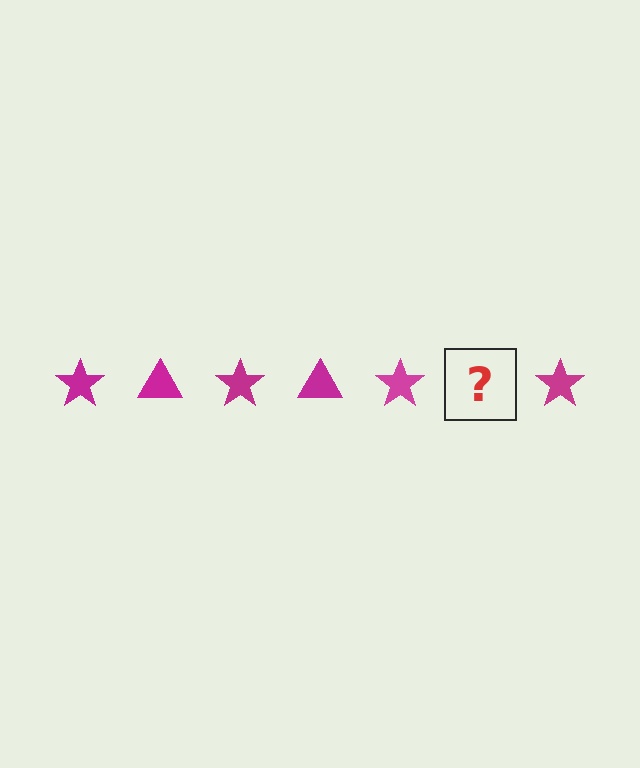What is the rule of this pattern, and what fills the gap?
The rule is that the pattern cycles through star, triangle shapes in magenta. The gap should be filled with a magenta triangle.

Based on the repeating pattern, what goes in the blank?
The blank should be a magenta triangle.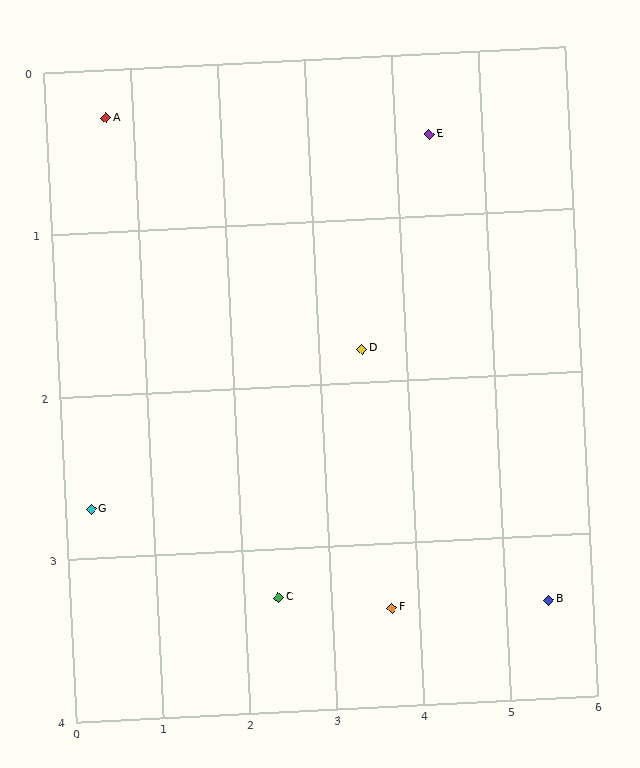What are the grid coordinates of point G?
Point G is at approximately (0.3, 2.7).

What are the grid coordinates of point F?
Point F is at approximately (3.7, 3.4).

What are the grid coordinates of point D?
Point D is at approximately (3.5, 1.8).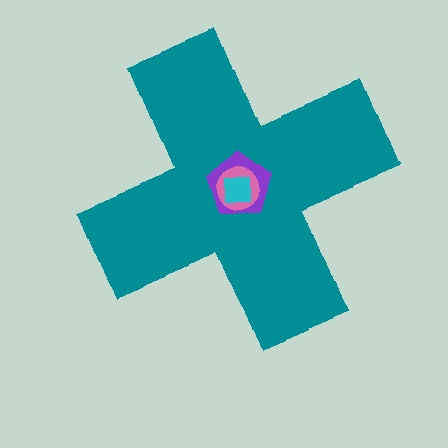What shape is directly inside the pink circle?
The cyan square.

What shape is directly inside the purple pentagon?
The pink circle.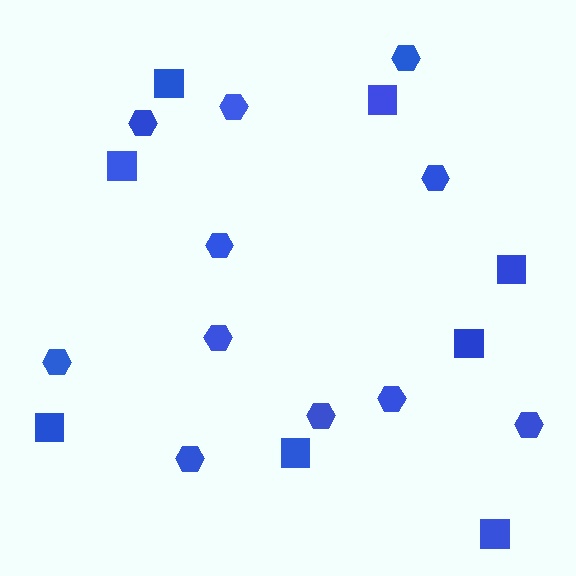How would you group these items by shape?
There are 2 groups: one group of squares (8) and one group of hexagons (11).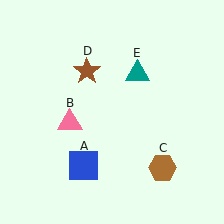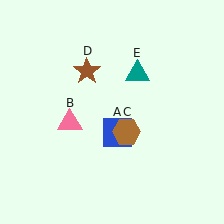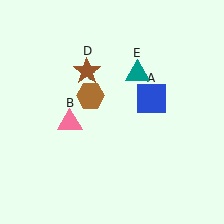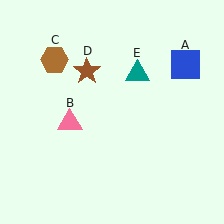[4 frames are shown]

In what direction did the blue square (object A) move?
The blue square (object A) moved up and to the right.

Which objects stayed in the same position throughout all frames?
Pink triangle (object B) and brown star (object D) and teal triangle (object E) remained stationary.